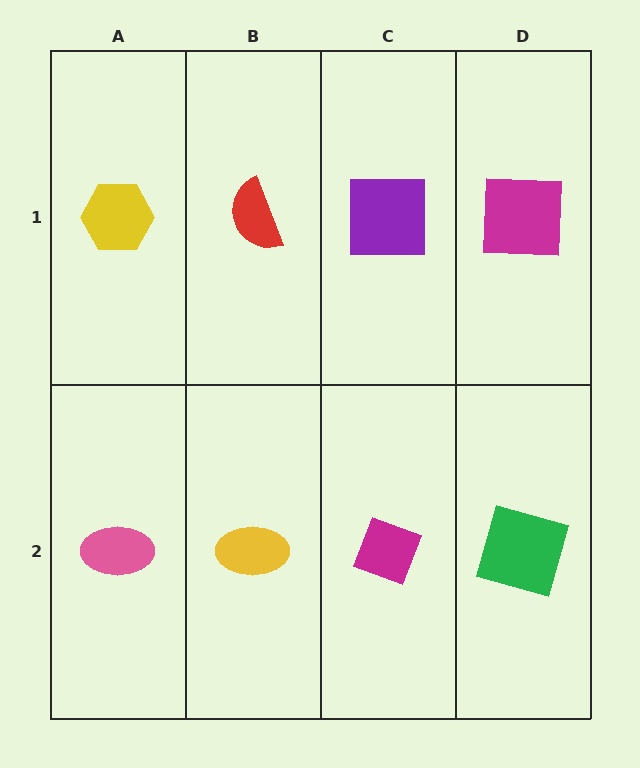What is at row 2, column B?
A yellow ellipse.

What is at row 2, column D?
A green square.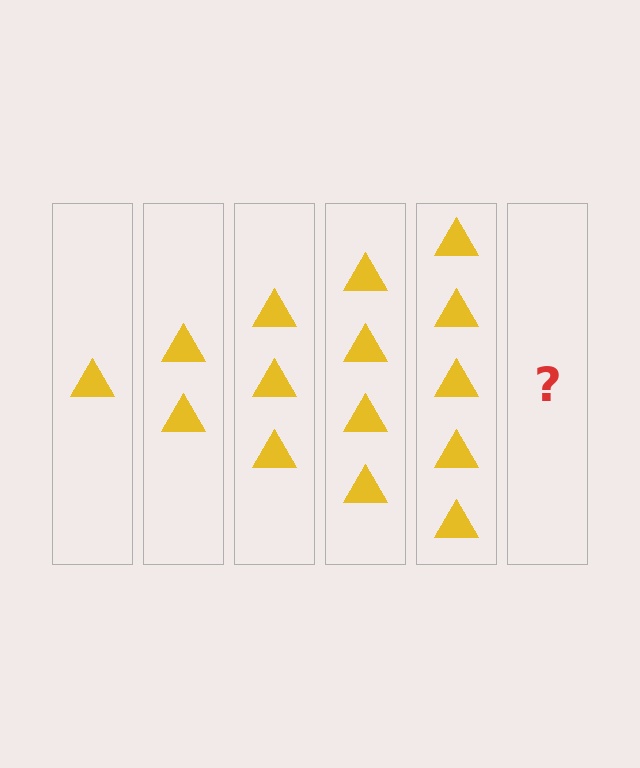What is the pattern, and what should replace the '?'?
The pattern is that each step adds one more triangle. The '?' should be 6 triangles.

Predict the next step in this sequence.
The next step is 6 triangles.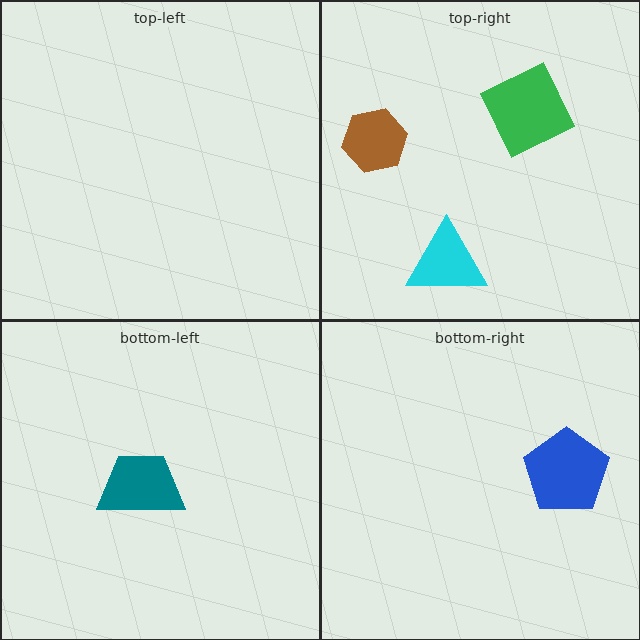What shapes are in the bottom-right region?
The blue pentagon.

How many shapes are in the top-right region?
3.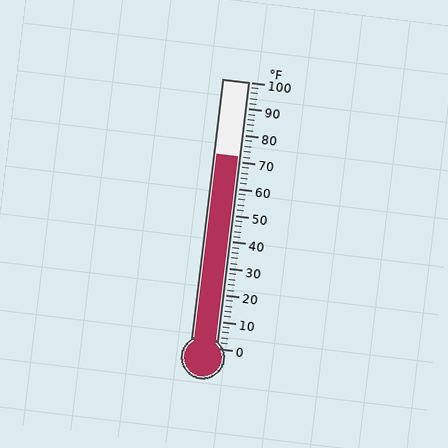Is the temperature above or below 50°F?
The temperature is above 50°F.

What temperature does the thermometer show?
The thermometer shows approximately 72°F.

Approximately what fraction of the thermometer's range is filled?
The thermometer is filled to approximately 70% of its range.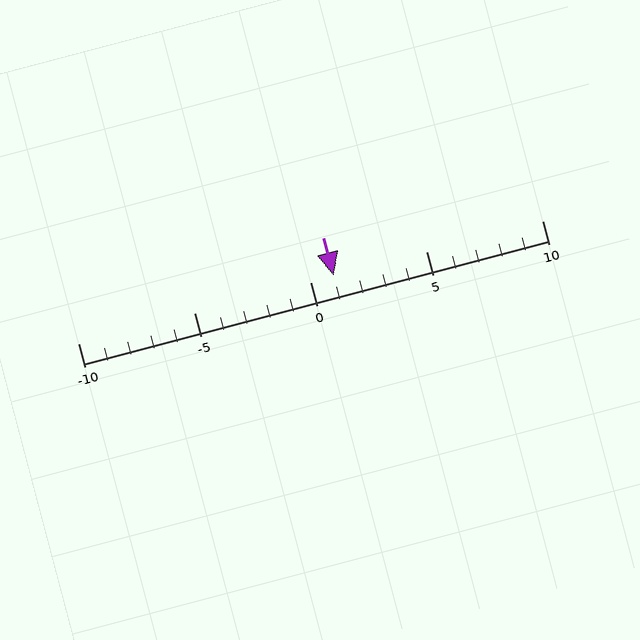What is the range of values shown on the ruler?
The ruler shows values from -10 to 10.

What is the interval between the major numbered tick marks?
The major tick marks are spaced 5 units apart.